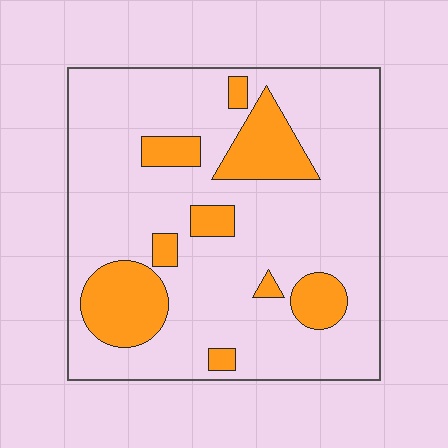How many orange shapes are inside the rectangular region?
9.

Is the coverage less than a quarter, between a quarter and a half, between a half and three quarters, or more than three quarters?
Less than a quarter.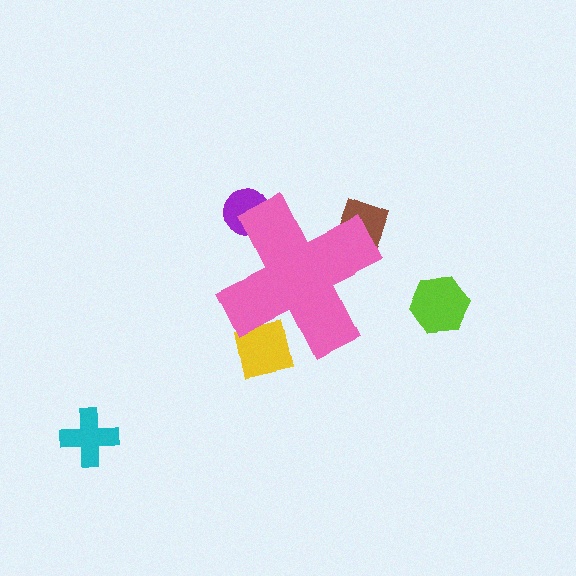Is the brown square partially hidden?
Yes, the brown square is partially hidden behind the pink cross.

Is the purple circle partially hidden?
Yes, the purple circle is partially hidden behind the pink cross.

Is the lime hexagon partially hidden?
No, the lime hexagon is fully visible.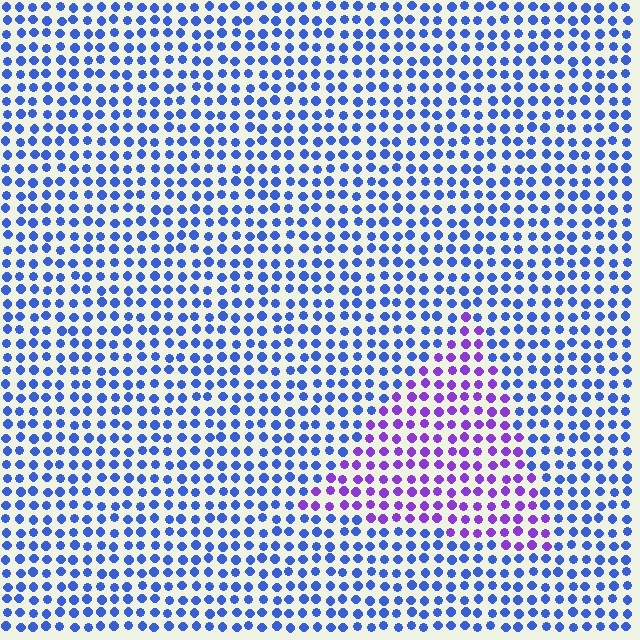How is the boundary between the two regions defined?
The boundary is defined purely by a slight shift in hue (about 48 degrees). Spacing, size, and orientation are identical on both sides.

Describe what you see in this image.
The image is filled with small blue elements in a uniform arrangement. A triangle-shaped region is visible where the elements are tinted to a slightly different hue, forming a subtle color boundary.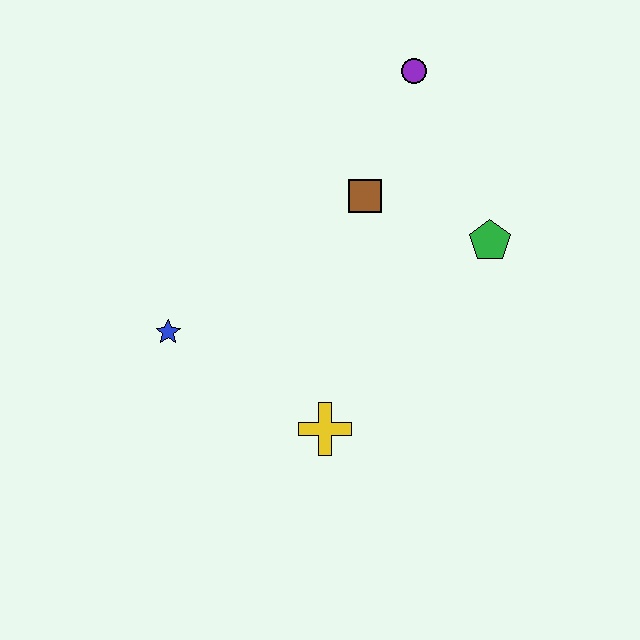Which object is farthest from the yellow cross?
The purple circle is farthest from the yellow cross.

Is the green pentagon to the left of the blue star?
No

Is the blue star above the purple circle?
No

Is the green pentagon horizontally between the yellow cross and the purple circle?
No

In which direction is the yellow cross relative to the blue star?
The yellow cross is to the right of the blue star.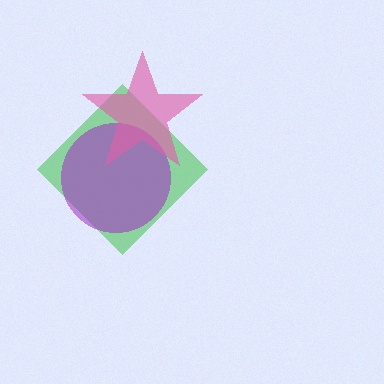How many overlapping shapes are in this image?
There are 3 overlapping shapes in the image.